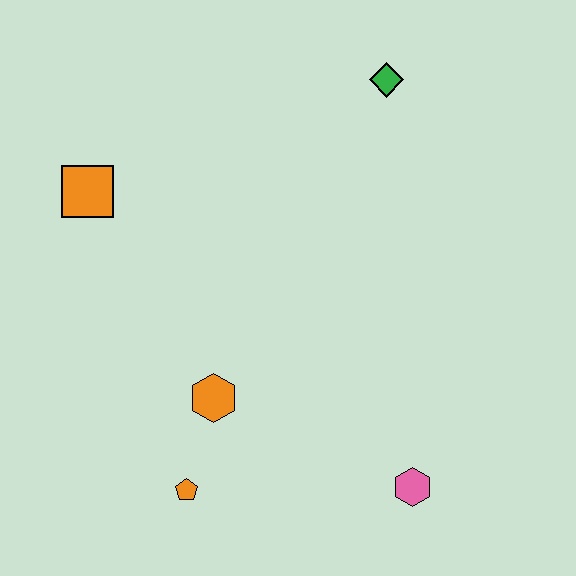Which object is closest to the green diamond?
The orange square is closest to the green diamond.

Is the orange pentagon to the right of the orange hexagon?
No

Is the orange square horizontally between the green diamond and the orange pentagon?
No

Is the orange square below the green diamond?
Yes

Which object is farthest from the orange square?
The pink hexagon is farthest from the orange square.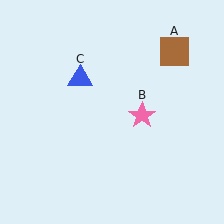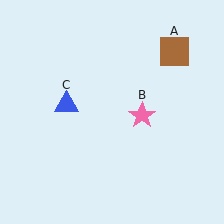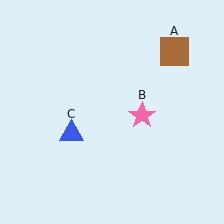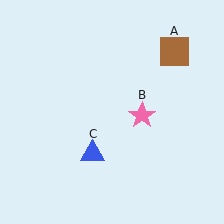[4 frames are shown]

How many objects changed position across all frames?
1 object changed position: blue triangle (object C).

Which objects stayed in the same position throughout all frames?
Brown square (object A) and pink star (object B) remained stationary.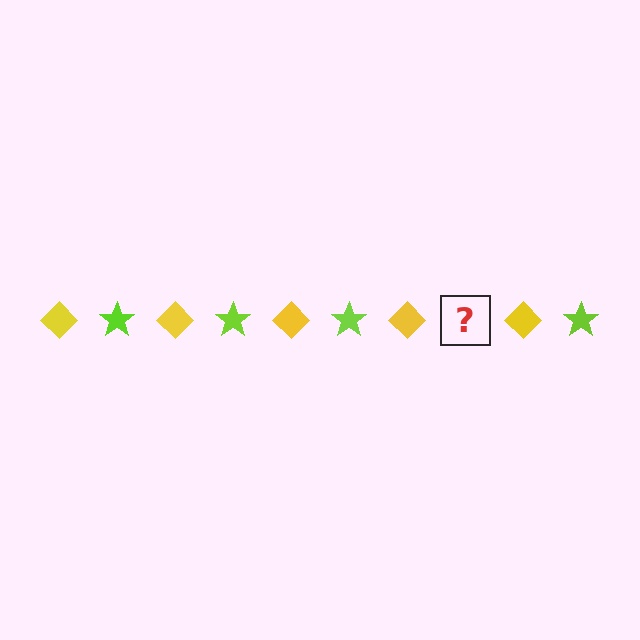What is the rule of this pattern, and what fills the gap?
The rule is that the pattern alternates between yellow diamond and lime star. The gap should be filled with a lime star.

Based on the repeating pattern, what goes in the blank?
The blank should be a lime star.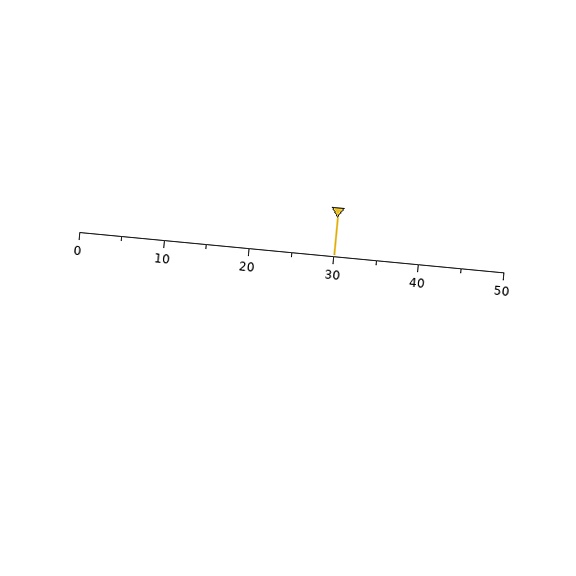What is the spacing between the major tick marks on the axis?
The major ticks are spaced 10 apart.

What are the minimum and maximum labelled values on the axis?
The axis runs from 0 to 50.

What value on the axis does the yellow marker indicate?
The marker indicates approximately 30.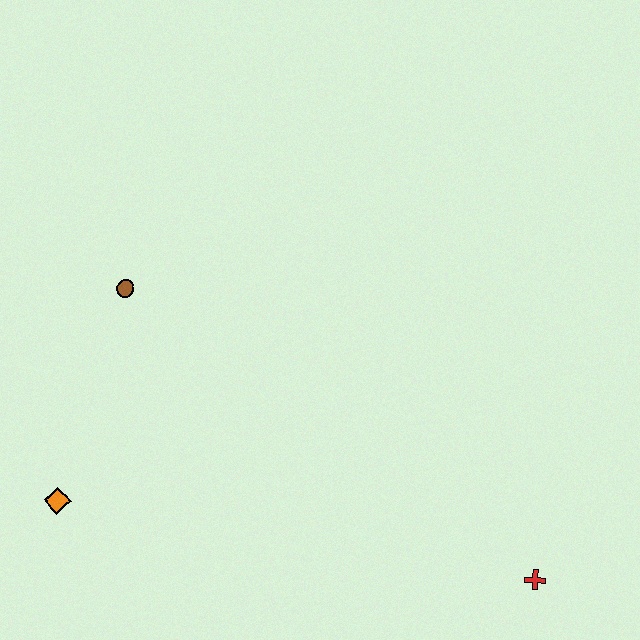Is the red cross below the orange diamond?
Yes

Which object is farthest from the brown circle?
The red cross is farthest from the brown circle.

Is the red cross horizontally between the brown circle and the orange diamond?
No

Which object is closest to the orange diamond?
The brown circle is closest to the orange diamond.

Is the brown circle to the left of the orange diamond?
No